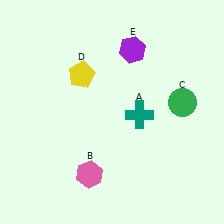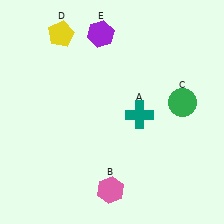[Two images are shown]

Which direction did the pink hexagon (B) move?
The pink hexagon (B) moved right.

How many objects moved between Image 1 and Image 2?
3 objects moved between the two images.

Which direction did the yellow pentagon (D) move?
The yellow pentagon (D) moved up.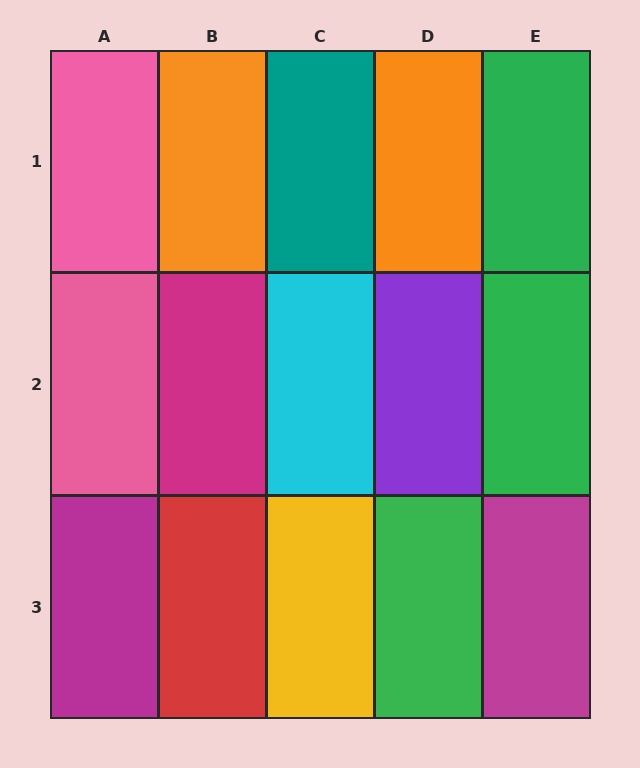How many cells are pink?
2 cells are pink.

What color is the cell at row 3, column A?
Magenta.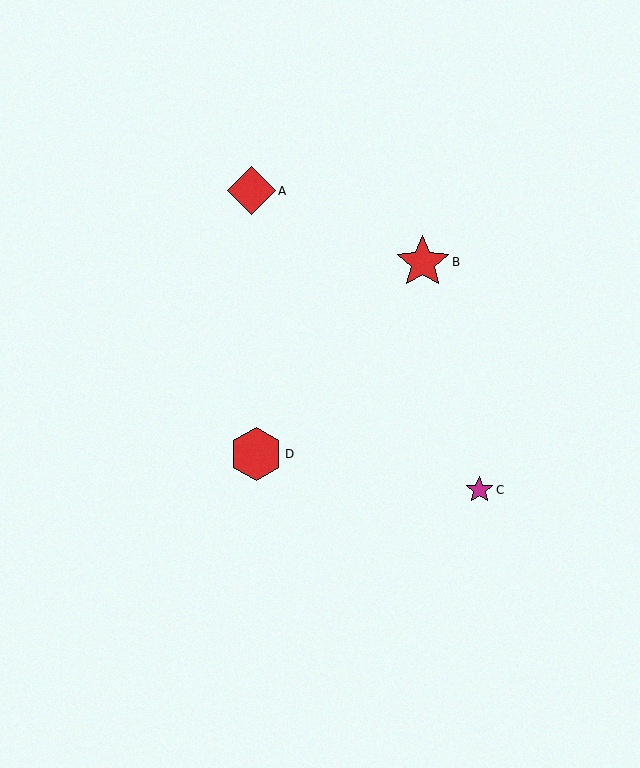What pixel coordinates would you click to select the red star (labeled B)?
Click at (423, 262) to select the red star B.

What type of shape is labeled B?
Shape B is a red star.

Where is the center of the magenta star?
The center of the magenta star is at (479, 490).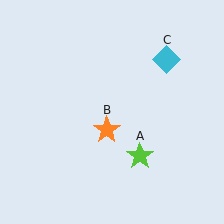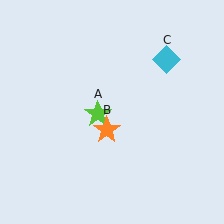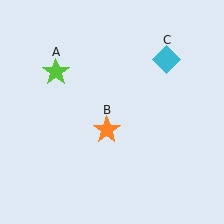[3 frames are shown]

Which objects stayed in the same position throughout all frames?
Orange star (object B) and cyan diamond (object C) remained stationary.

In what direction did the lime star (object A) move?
The lime star (object A) moved up and to the left.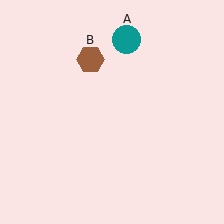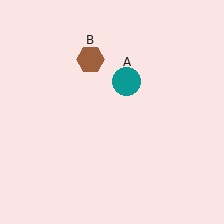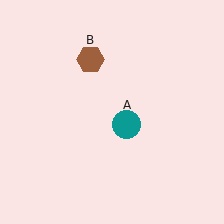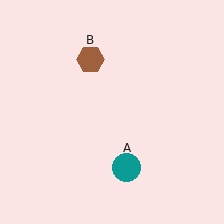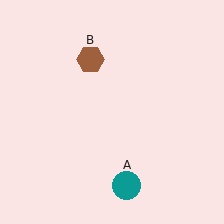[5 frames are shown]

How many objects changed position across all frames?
1 object changed position: teal circle (object A).